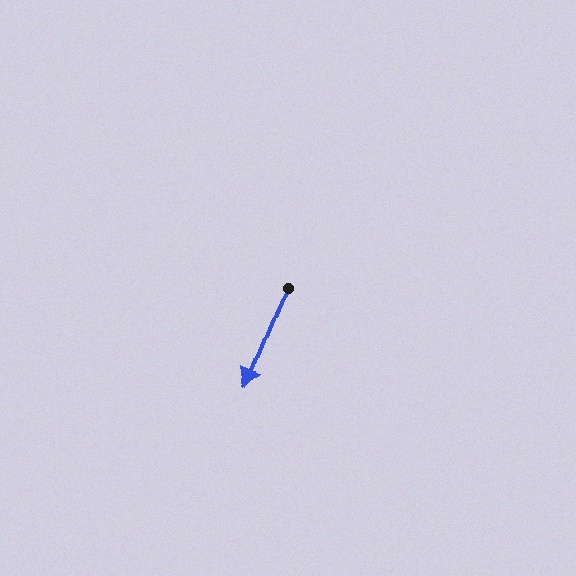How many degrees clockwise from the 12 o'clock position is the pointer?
Approximately 202 degrees.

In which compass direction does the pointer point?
South.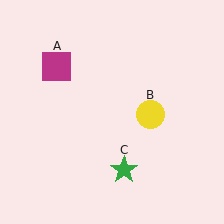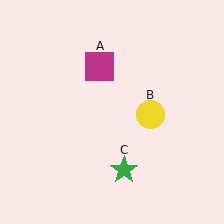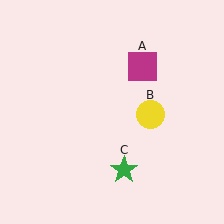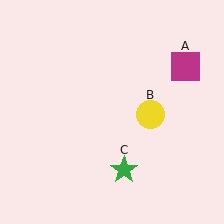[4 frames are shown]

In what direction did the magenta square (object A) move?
The magenta square (object A) moved right.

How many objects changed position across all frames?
1 object changed position: magenta square (object A).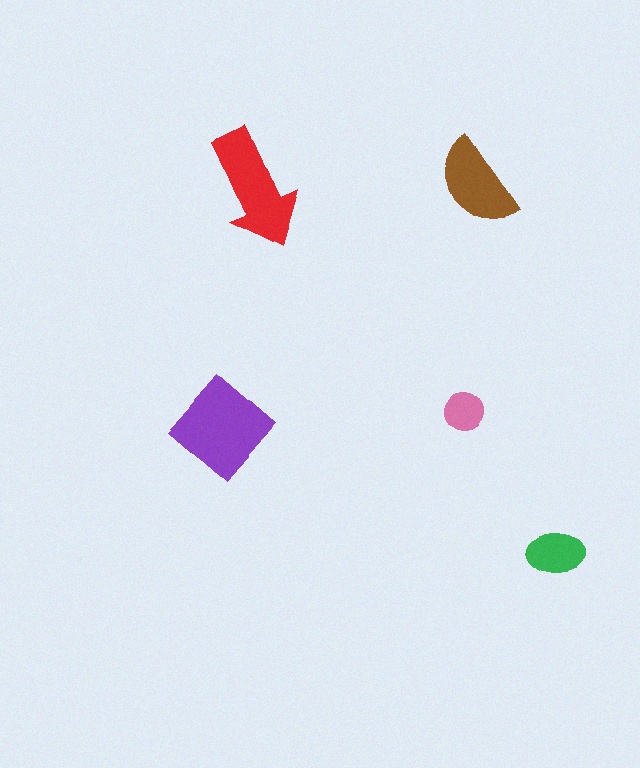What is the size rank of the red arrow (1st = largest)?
2nd.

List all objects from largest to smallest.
The purple diamond, the red arrow, the brown semicircle, the green ellipse, the pink circle.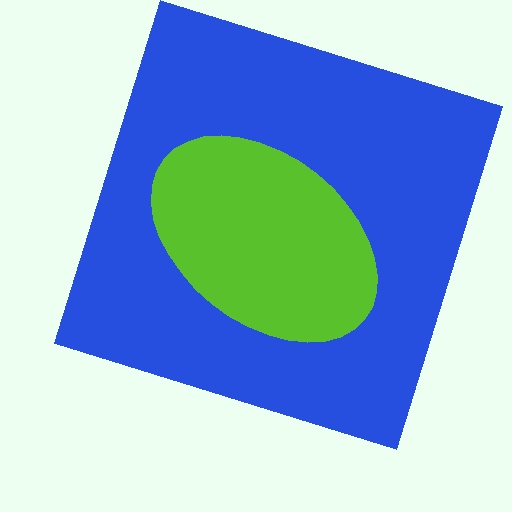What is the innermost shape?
The lime ellipse.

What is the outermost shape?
The blue square.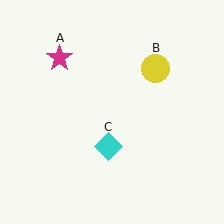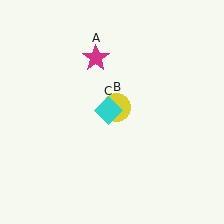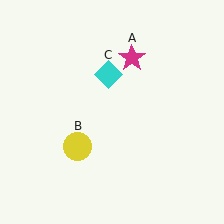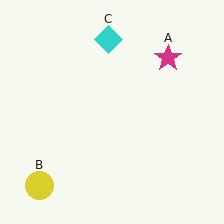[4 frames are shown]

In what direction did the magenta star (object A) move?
The magenta star (object A) moved right.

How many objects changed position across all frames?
3 objects changed position: magenta star (object A), yellow circle (object B), cyan diamond (object C).